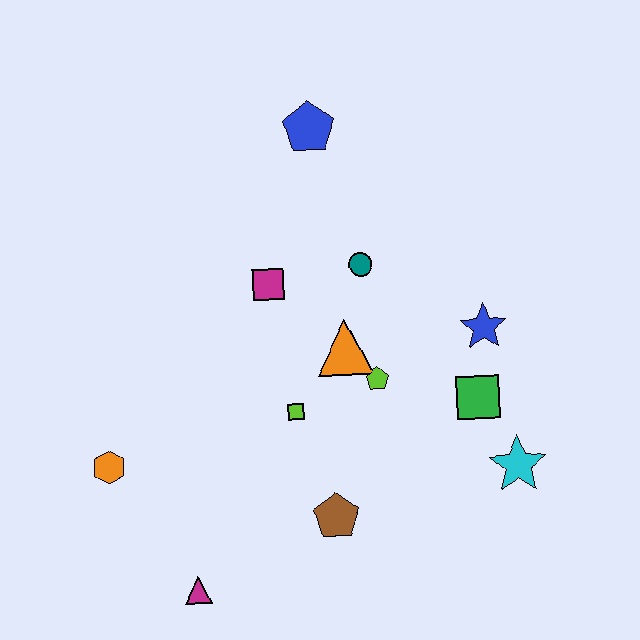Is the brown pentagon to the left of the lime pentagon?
Yes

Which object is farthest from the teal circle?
The magenta triangle is farthest from the teal circle.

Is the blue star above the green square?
Yes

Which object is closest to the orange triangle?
The lime pentagon is closest to the orange triangle.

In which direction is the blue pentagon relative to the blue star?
The blue pentagon is above the blue star.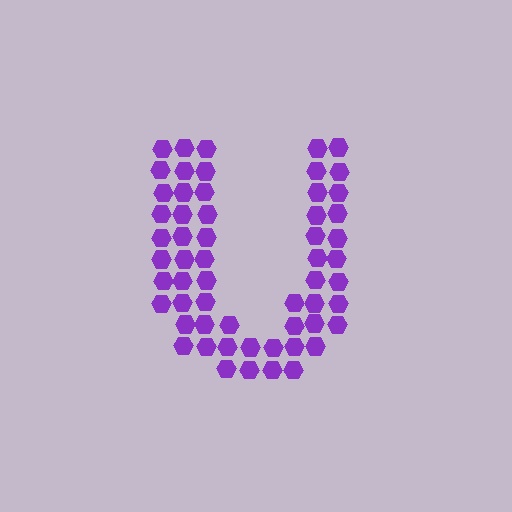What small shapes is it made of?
It is made of small hexagons.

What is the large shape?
The large shape is the letter U.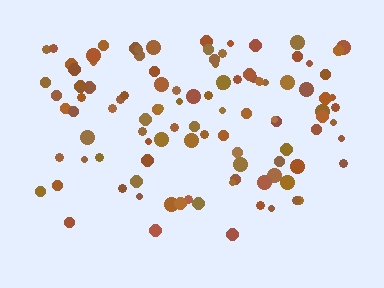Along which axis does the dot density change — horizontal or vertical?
Vertical.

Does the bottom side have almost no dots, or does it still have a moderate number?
Still a moderate number, just noticeably fewer than the top.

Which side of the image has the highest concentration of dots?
The top.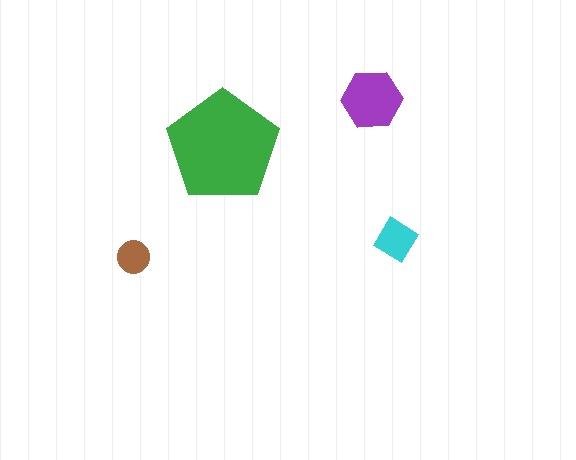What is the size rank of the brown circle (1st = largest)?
4th.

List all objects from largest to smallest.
The green pentagon, the purple hexagon, the cyan diamond, the brown circle.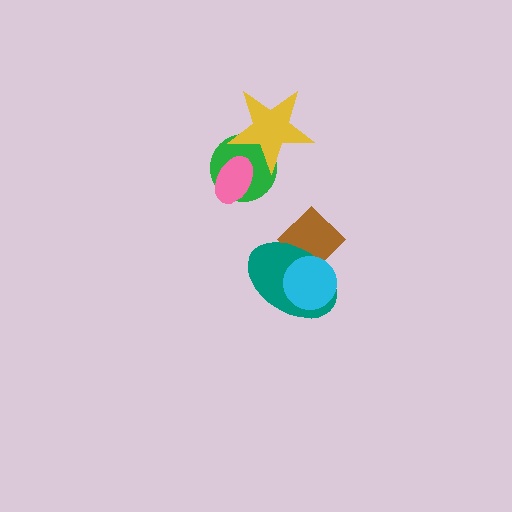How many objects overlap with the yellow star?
2 objects overlap with the yellow star.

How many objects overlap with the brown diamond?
2 objects overlap with the brown diamond.